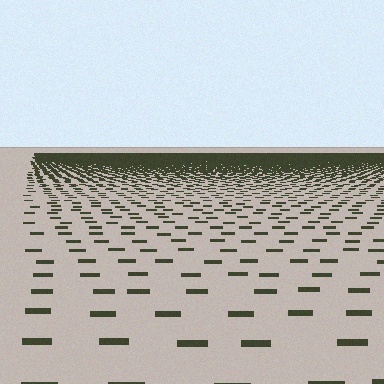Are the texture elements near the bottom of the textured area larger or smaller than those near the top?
Larger. Near the bottom, elements are closer to the viewer and appear at a bigger on-screen size.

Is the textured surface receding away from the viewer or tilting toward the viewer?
The surface is receding away from the viewer. Texture elements get smaller and denser toward the top.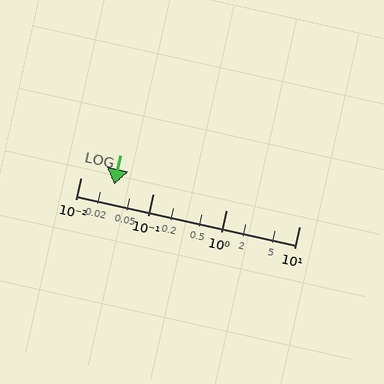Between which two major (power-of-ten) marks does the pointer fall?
The pointer is between 0.01 and 0.1.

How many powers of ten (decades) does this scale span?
The scale spans 3 decades, from 0.01 to 10.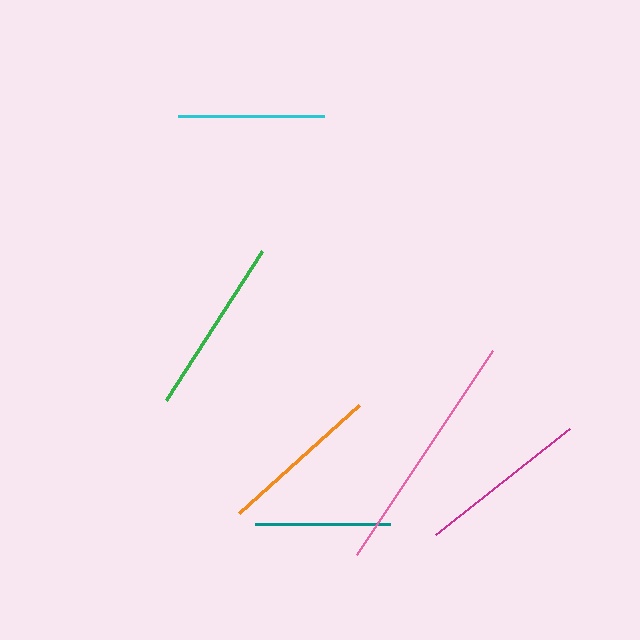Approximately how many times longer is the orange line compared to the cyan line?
The orange line is approximately 1.1 times the length of the cyan line.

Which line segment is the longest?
The pink line is the longest at approximately 245 pixels.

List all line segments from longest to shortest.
From longest to shortest: pink, green, magenta, orange, cyan, teal.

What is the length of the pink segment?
The pink segment is approximately 245 pixels long.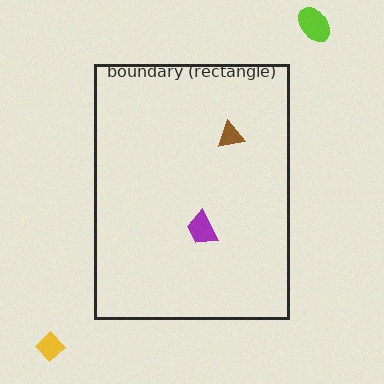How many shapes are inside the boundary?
2 inside, 2 outside.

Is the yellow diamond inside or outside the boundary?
Outside.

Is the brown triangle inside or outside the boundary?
Inside.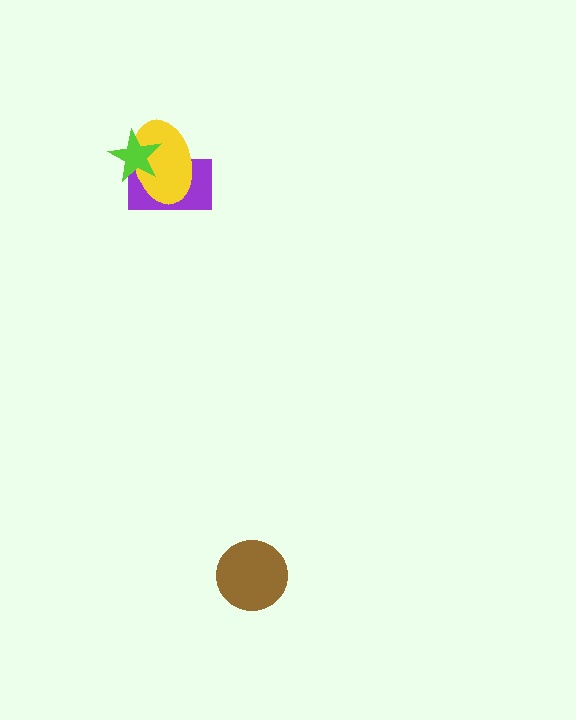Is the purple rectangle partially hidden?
Yes, it is partially covered by another shape.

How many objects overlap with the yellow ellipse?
2 objects overlap with the yellow ellipse.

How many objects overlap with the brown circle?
0 objects overlap with the brown circle.